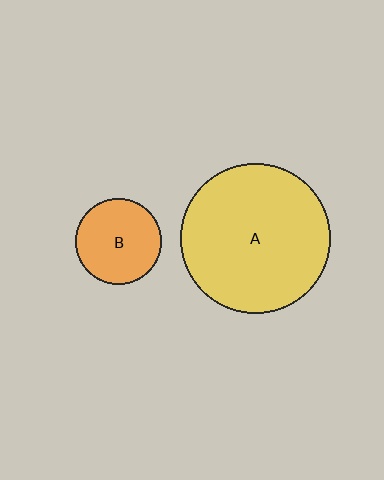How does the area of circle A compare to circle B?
Approximately 3.1 times.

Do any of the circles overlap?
No, none of the circles overlap.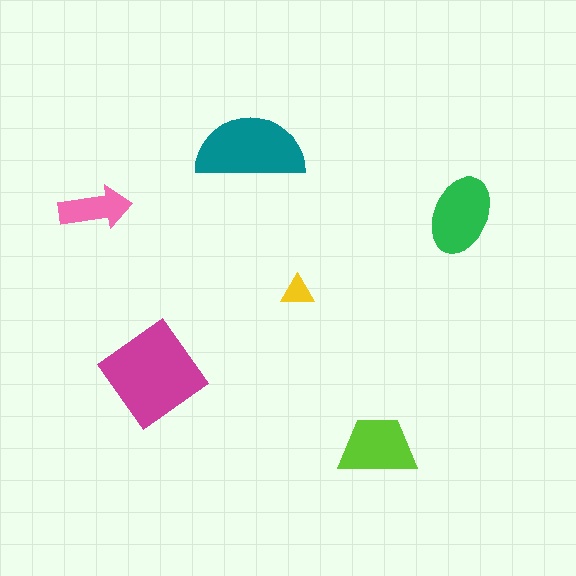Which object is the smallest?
The yellow triangle.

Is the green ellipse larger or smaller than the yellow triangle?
Larger.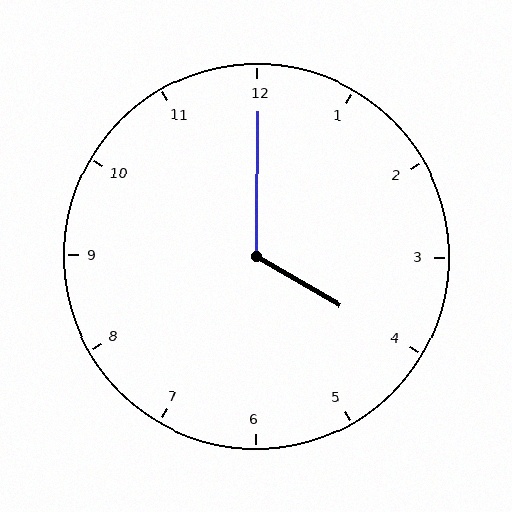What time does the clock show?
4:00.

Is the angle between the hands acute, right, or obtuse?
It is obtuse.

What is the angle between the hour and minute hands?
Approximately 120 degrees.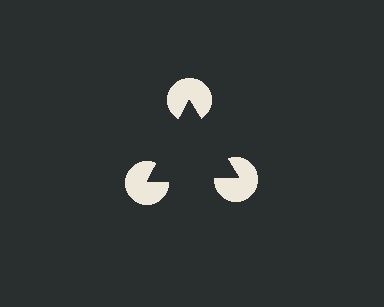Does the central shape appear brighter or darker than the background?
It typically appears slightly darker than the background, even though no actual brightness change is drawn.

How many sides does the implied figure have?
3 sides.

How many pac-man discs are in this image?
There are 3 — one at each vertex of the illusory triangle.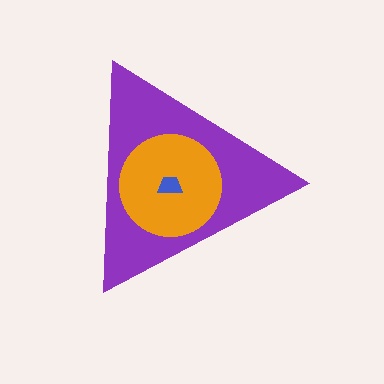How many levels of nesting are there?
3.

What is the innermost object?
The blue trapezoid.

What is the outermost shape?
The purple triangle.